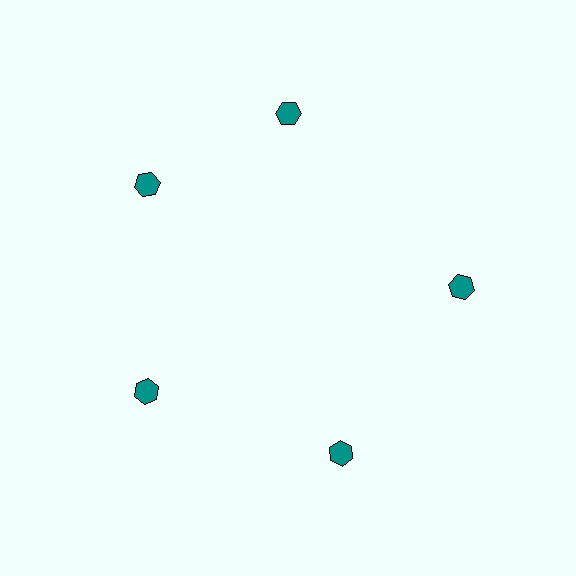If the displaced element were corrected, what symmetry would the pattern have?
It would have 5-fold rotational symmetry — the pattern would map onto itself every 72 degrees.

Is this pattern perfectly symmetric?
No. The 5 teal hexagons are arranged in a ring, but one element near the 1 o'clock position is rotated out of alignment along the ring, breaking the 5-fold rotational symmetry.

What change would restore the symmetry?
The symmetry would be restored by rotating it back into even spacing with its neighbors so that all 5 hexagons sit at equal angles and equal distance from the center.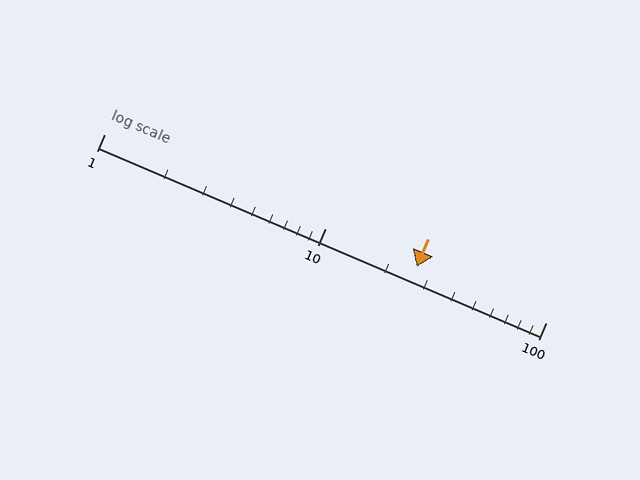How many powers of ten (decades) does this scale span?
The scale spans 2 decades, from 1 to 100.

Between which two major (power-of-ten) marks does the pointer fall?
The pointer is between 10 and 100.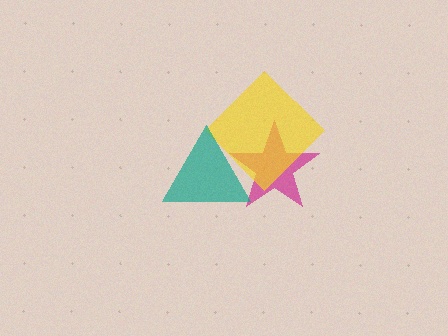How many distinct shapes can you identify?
There are 3 distinct shapes: a magenta star, a yellow diamond, a teal triangle.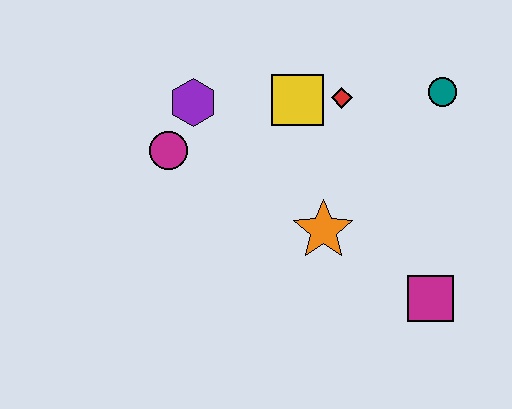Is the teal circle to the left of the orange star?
No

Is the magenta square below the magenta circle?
Yes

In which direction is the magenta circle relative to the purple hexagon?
The magenta circle is below the purple hexagon.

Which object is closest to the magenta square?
The orange star is closest to the magenta square.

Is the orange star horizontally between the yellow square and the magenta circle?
No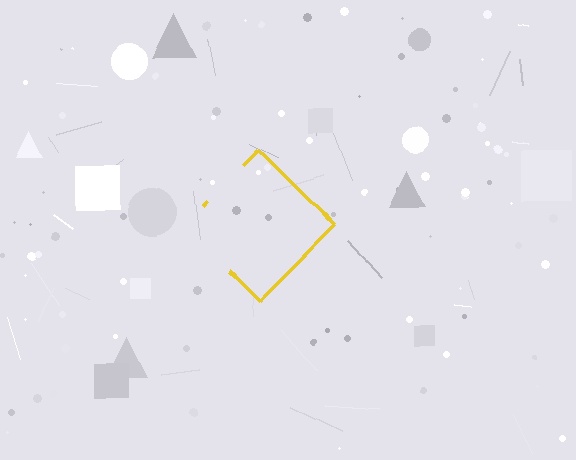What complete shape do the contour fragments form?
The contour fragments form a diamond.